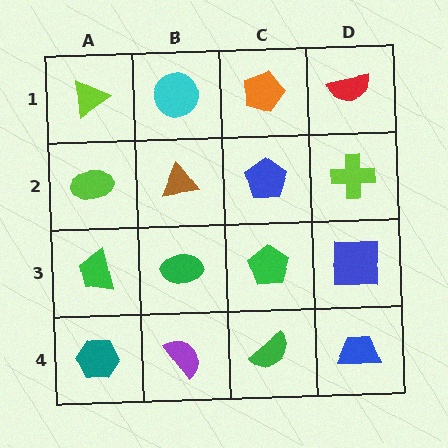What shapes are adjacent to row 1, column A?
A lime ellipse (row 2, column A), a cyan circle (row 1, column B).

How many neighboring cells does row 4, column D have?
2.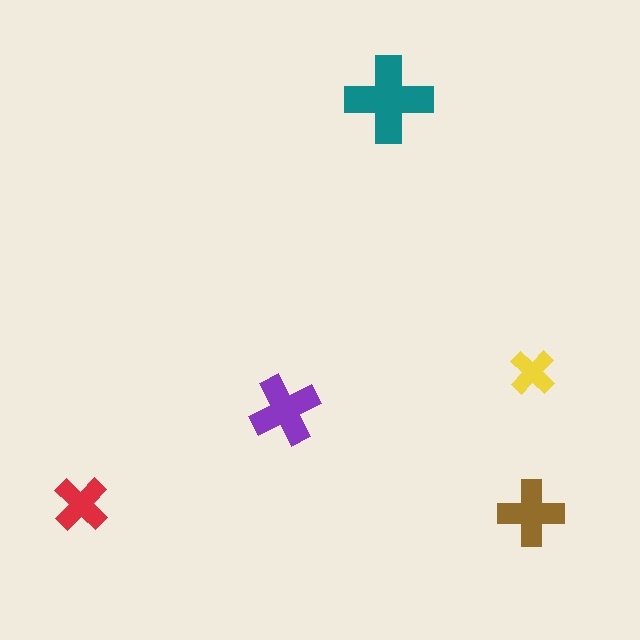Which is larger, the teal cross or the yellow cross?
The teal one.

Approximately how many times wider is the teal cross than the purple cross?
About 1.5 times wider.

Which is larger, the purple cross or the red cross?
The purple one.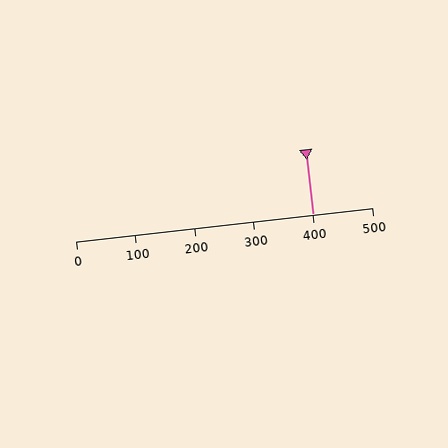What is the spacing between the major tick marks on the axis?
The major ticks are spaced 100 apart.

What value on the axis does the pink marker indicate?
The marker indicates approximately 400.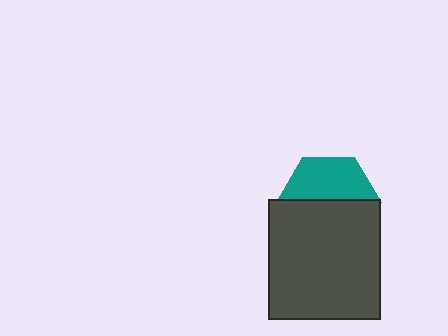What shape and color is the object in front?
The object in front is a dark gray rectangle.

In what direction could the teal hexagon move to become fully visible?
The teal hexagon could move up. That would shift it out from behind the dark gray rectangle entirely.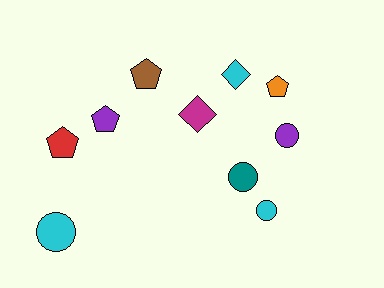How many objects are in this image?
There are 10 objects.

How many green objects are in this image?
There are no green objects.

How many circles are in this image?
There are 4 circles.